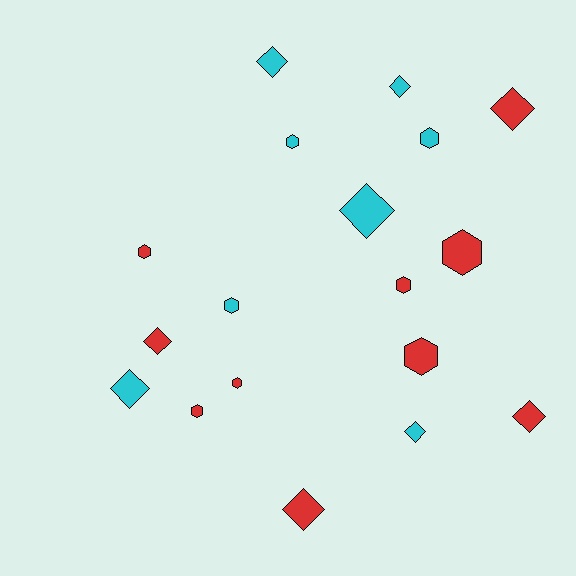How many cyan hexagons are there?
There are 3 cyan hexagons.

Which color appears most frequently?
Red, with 10 objects.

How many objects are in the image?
There are 18 objects.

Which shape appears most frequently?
Hexagon, with 9 objects.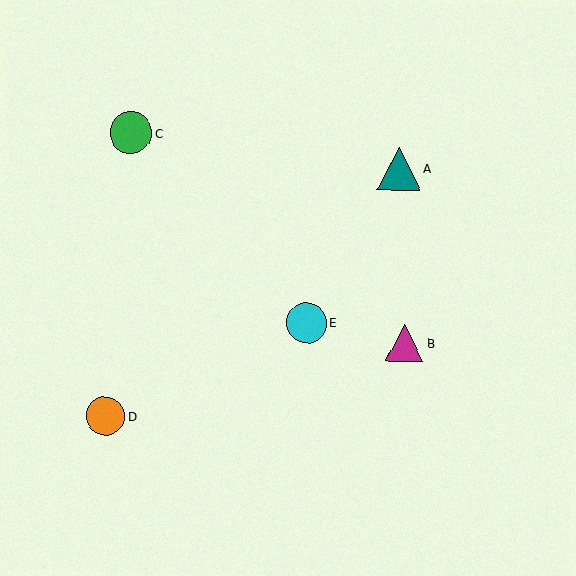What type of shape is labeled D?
Shape D is an orange circle.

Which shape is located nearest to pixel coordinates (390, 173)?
The teal triangle (labeled A) at (399, 169) is nearest to that location.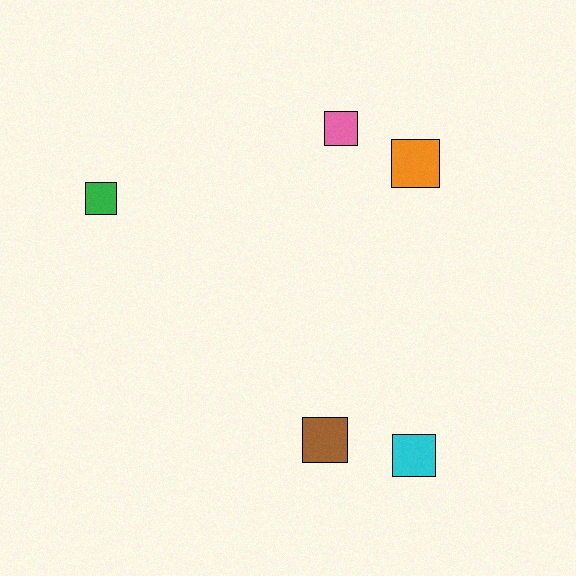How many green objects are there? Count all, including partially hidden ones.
There is 1 green object.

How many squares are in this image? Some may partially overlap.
There are 5 squares.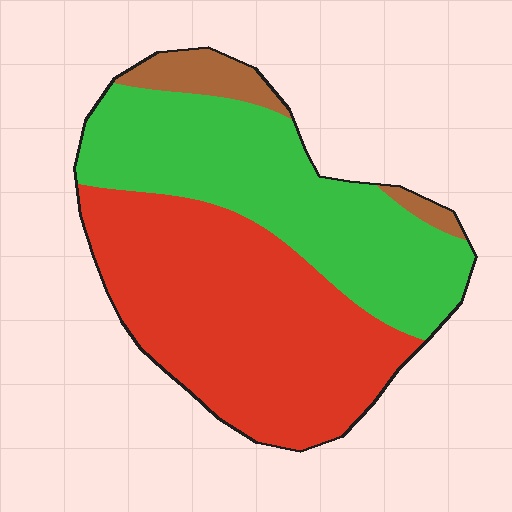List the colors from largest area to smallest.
From largest to smallest: red, green, brown.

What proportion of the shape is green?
Green takes up between a third and a half of the shape.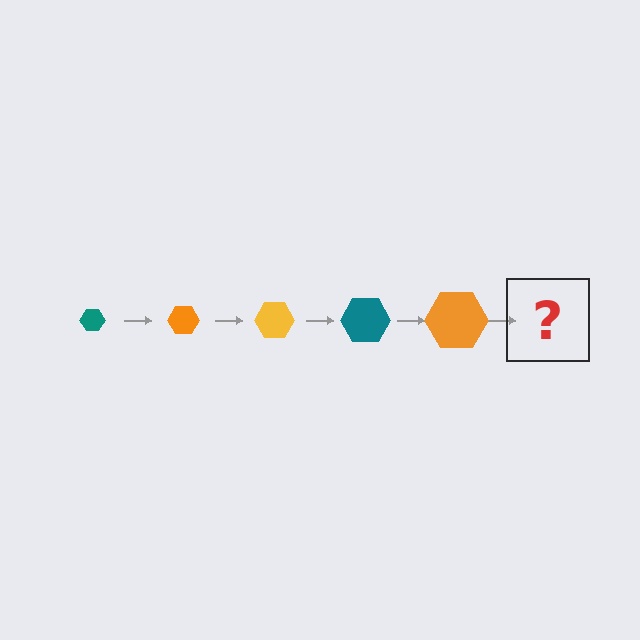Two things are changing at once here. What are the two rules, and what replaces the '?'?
The two rules are that the hexagon grows larger each step and the color cycles through teal, orange, and yellow. The '?' should be a yellow hexagon, larger than the previous one.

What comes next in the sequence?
The next element should be a yellow hexagon, larger than the previous one.